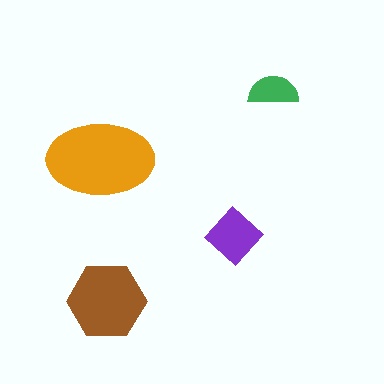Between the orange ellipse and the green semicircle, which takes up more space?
The orange ellipse.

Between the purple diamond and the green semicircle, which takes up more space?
The purple diamond.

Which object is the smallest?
The green semicircle.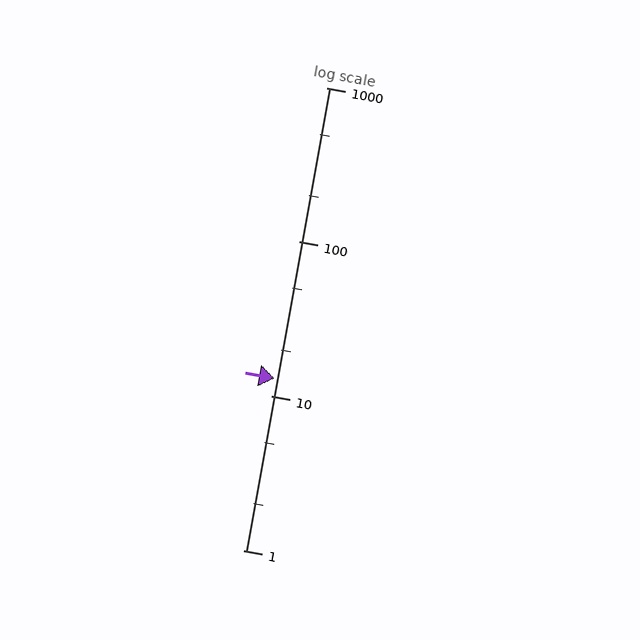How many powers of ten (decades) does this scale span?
The scale spans 3 decades, from 1 to 1000.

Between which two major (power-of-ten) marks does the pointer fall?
The pointer is between 10 and 100.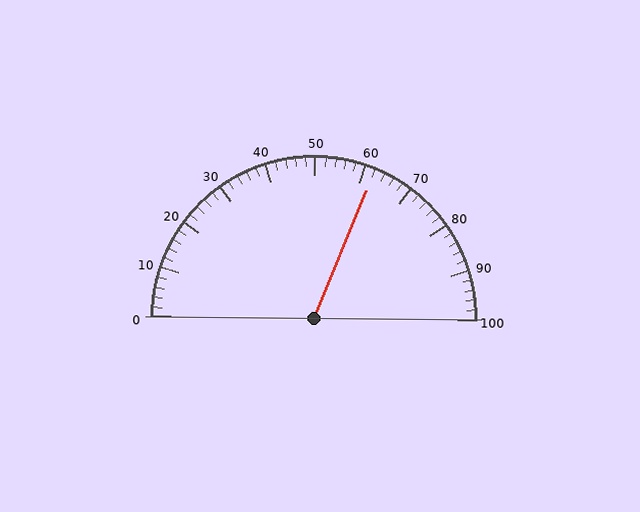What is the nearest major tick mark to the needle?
The nearest major tick mark is 60.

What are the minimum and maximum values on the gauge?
The gauge ranges from 0 to 100.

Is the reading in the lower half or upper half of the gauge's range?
The reading is in the upper half of the range (0 to 100).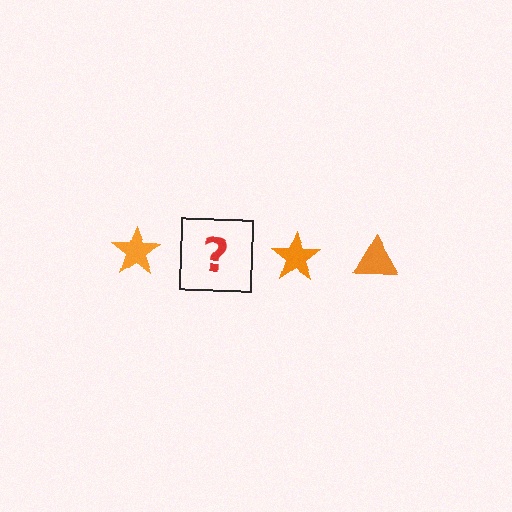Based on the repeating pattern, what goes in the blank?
The blank should be an orange triangle.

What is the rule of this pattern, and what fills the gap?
The rule is that the pattern cycles through star, triangle shapes in orange. The gap should be filled with an orange triangle.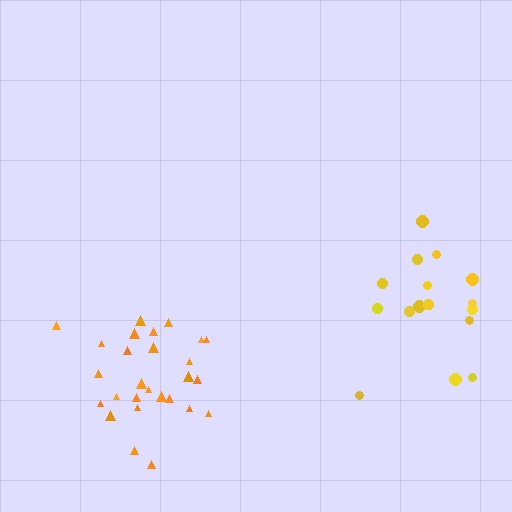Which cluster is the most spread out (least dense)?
Yellow.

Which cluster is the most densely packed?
Orange.